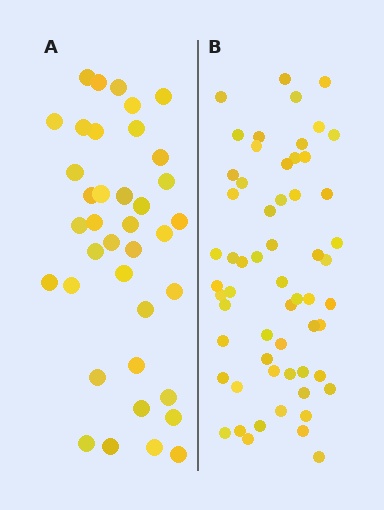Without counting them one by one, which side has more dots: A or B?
Region B (the right region) has more dots.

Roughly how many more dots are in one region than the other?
Region B has approximately 20 more dots than region A.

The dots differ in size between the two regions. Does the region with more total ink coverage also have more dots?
No. Region A has more total ink coverage because its dots are larger, but region B actually contains more individual dots. Total area can be misleading — the number of items is what matters here.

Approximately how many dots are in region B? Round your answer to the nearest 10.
About 60 dots. (The exact count is 59, which rounds to 60.)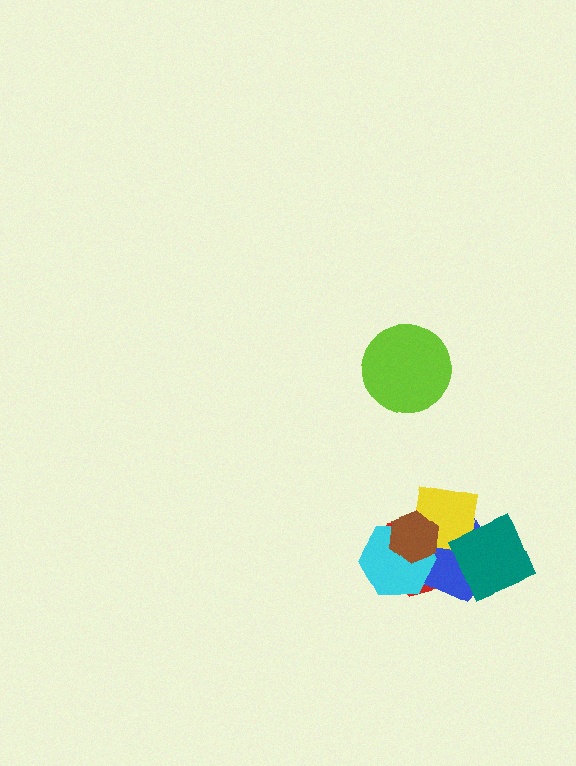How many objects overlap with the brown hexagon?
4 objects overlap with the brown hexagon.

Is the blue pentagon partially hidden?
Yes, it is partially covered by another shape.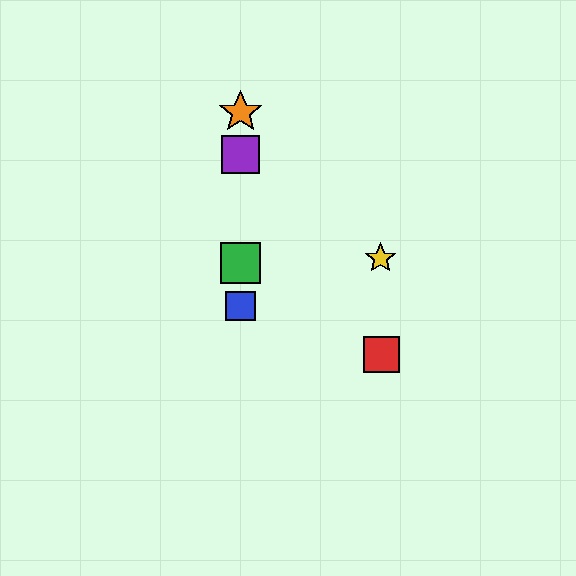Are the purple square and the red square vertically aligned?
No, the purple square is at x≈241 and the red square is at x≈381.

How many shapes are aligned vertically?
4 shapes (the blue square, the green square, the purple square, the orange star) are aligned vertically.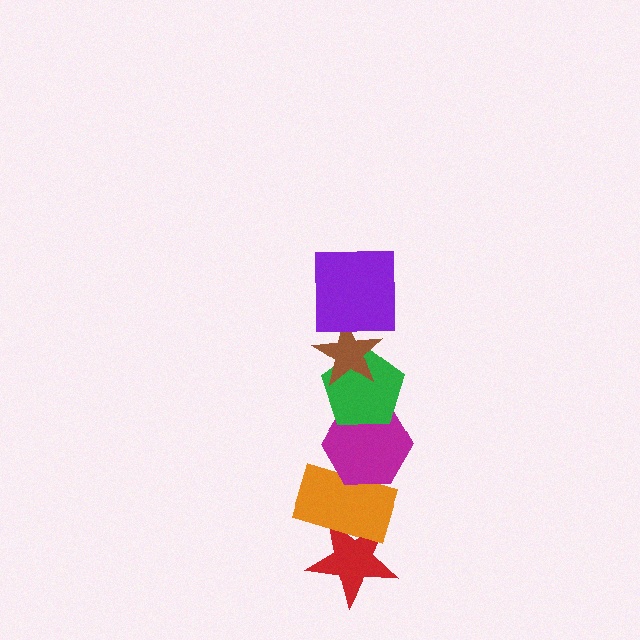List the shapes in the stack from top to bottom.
From top to bottom: the purple square, the brown star, the green pentagon, the magenta hexagon, the orange rectangle, the red star.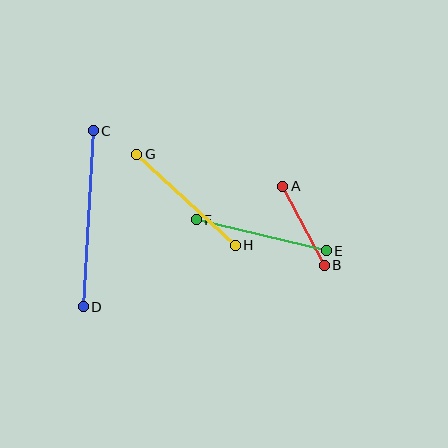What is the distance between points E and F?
The distance is approximately 134 pixels.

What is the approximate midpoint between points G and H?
The midpoint is at approximately (186, 200) pixels.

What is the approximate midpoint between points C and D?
The midpoint is at approximately (88, 219) pixels.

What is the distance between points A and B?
The distance is approximately 89 pixels.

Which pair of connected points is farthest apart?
Points C and D are farthest apart.